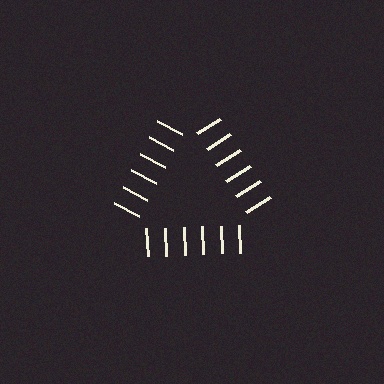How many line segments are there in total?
18 — 6 along each of the 3 edges.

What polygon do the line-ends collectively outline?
An illusory triangle — the line segments terminate on its edges but no continuous stroke is drawn.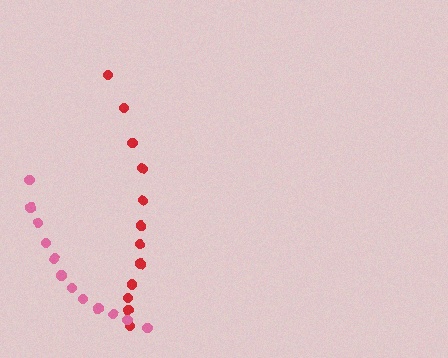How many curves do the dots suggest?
There are 2 distinct paths.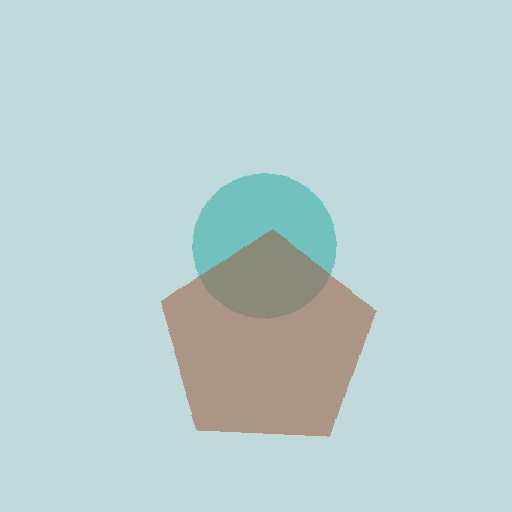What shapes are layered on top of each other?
The layered shapes are: a teal circle, a brown pentagon.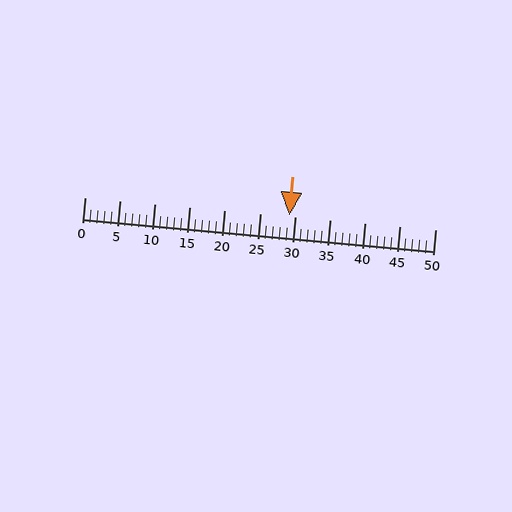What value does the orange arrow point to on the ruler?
The orange arrow points to approximately 29.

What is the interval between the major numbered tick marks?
The major tick marks are spaced 5 units apart.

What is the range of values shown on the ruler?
The ruler shows values from 0 to 50.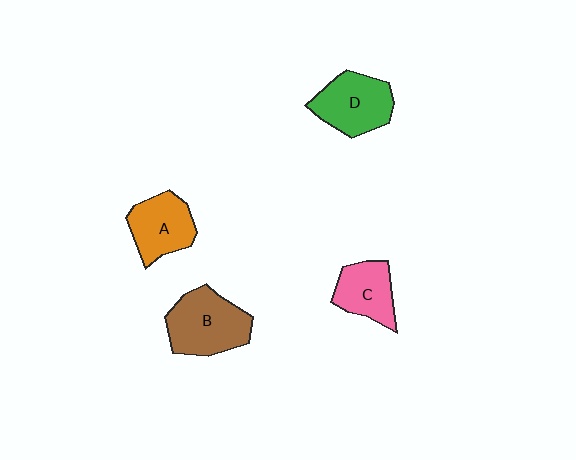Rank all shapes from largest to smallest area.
From largest to smallest: B (brown), D (green), A (orange), C (pink).